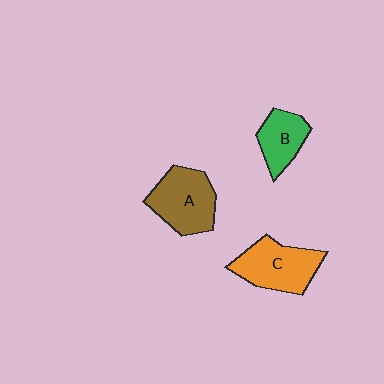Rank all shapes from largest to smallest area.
From largest to smallest: A (brown), C (orange), B (green).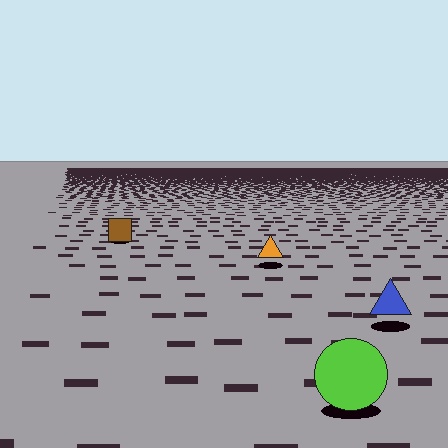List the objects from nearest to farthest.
From nearest to farthest: the lime circle, the blue triangle, the orange triangle, the brown square.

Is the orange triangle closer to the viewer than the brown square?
Yes. The orange triangle is closer — you can tell from the texture gradient: the ground texture is coarser near it.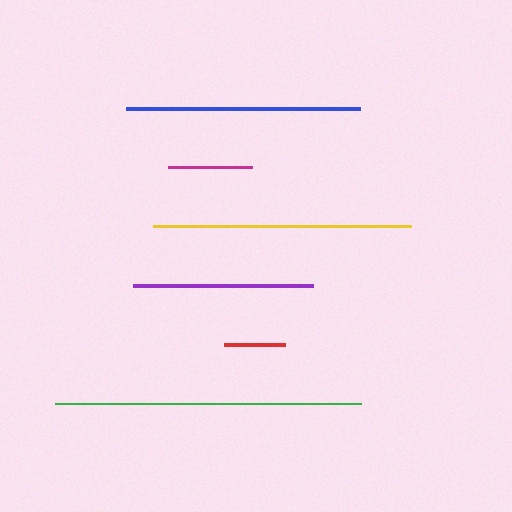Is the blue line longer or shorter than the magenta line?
The blue line is longer than the magenta line.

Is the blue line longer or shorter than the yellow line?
The yellow line is longer than the blue line.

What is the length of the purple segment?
The purple segment is approximately 180 pixels long.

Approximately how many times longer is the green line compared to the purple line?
The green line is approximately 1.7 times the length of the purple line.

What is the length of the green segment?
The green segment is approximately 306 pixels long.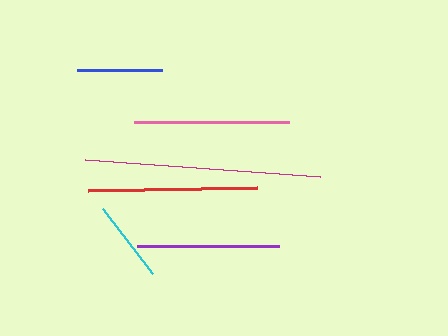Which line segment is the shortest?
The cyan line is the shortest at approximately 82 pixels.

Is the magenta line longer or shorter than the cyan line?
The magenta line is longer than the cyan line.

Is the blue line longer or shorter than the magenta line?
The magenta line is longer than the blue line.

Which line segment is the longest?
The magenta line is the longest at approximately 236 pixels.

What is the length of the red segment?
The red segment is approximately 169 pixels long.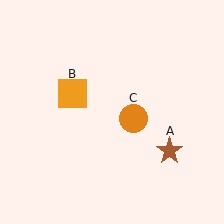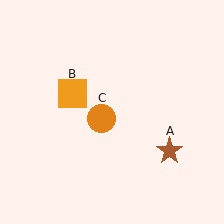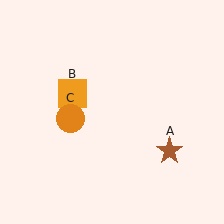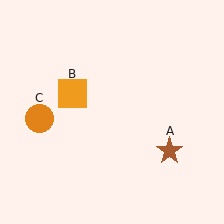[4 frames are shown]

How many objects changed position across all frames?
1 object changed position: orange circle (object C).